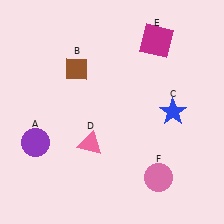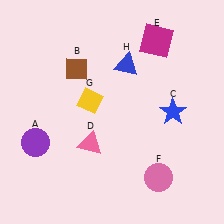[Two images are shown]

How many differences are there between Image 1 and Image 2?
There are 2 differences between the two images.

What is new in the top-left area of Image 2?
A yellow diamond (G) was added in the top-left area of Image 2.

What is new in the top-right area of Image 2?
A blue triangle (H) was added in the top-right area of Image 2.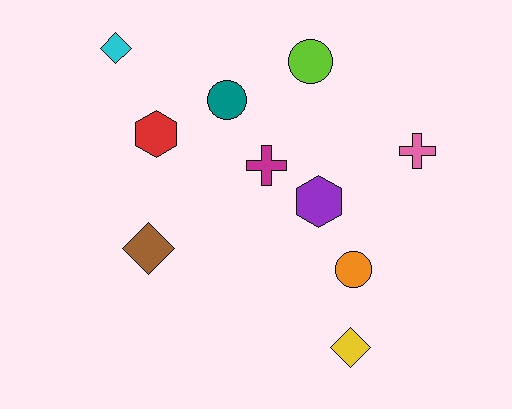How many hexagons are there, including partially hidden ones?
There are 2 hexagons.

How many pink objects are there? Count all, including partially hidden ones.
There is 1 pink object.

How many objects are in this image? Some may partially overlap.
There are 10 objects.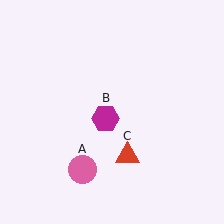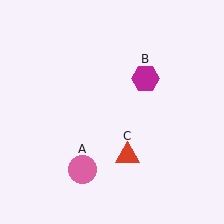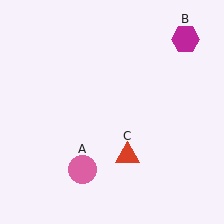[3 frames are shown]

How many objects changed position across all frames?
1 object changed position: magenta hexagon (object B).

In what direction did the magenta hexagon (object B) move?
The magenta hexagon (object B) moved up and to the right.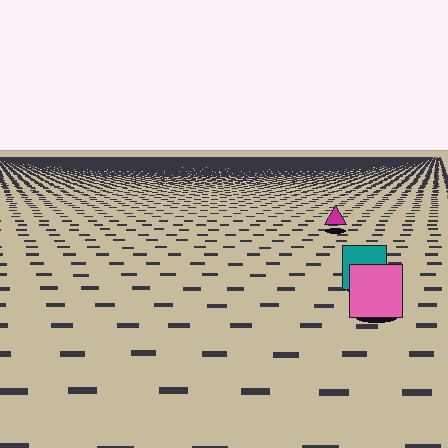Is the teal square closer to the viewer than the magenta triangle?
Yes. The teal square is closer — you can tell from the texture gradient: the ground texture is coarser near it.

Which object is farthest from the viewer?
The magenta triangle is farthest from the viewer. It appears smaller and the ground texture around it is denser.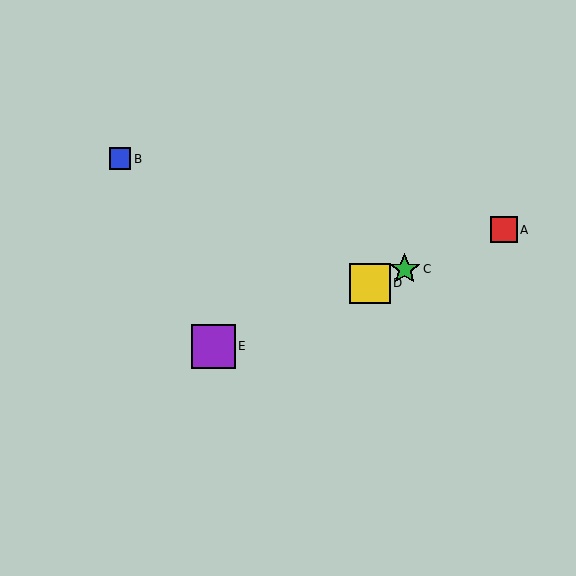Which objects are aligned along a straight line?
Objects A, C, D, E are aligned along a straight line.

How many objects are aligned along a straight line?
4 objects (A, C, D, E) are aligned along a straight line.